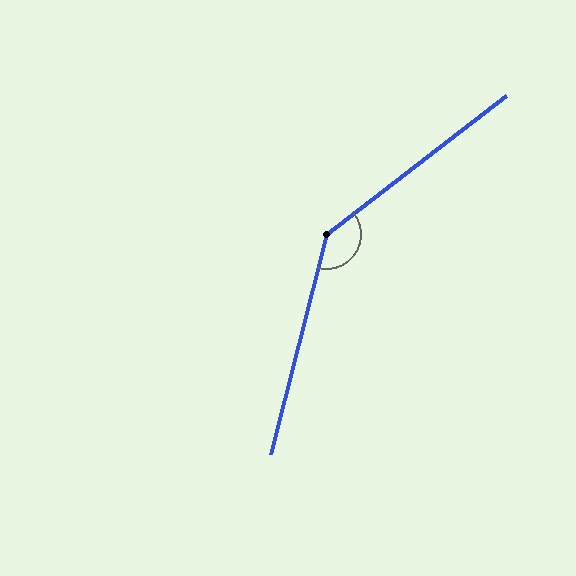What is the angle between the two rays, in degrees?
Approximately 142 degrees.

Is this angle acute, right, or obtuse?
It is obtuse.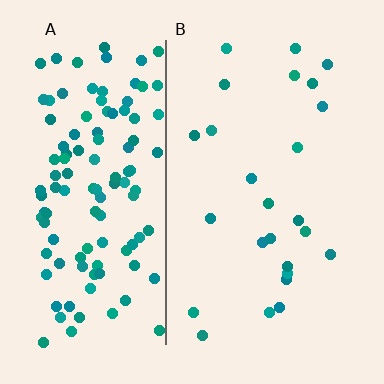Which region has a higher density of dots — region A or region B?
A (the left).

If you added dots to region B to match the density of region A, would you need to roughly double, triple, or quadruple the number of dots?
Approximately quadruple.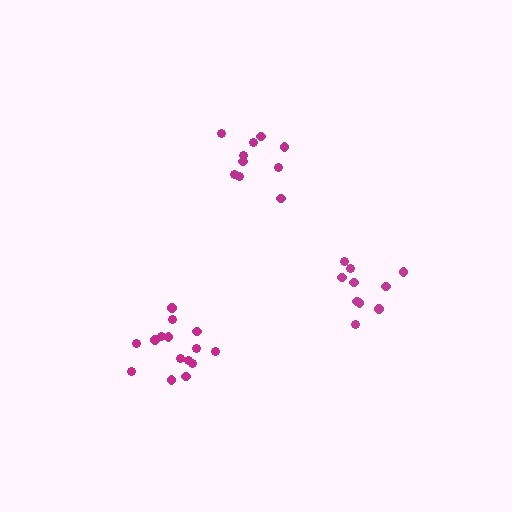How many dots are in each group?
Group 1: 10 dots, Group 2: 15 dots, Group 3: 10 dots (35 total).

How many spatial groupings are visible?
There are 3 spatial groupings.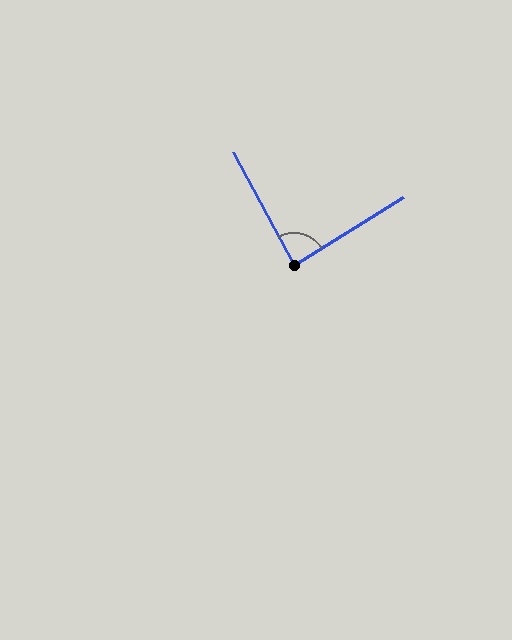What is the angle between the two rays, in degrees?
Approximately 86 degrees.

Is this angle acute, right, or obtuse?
It is approximately a right angle.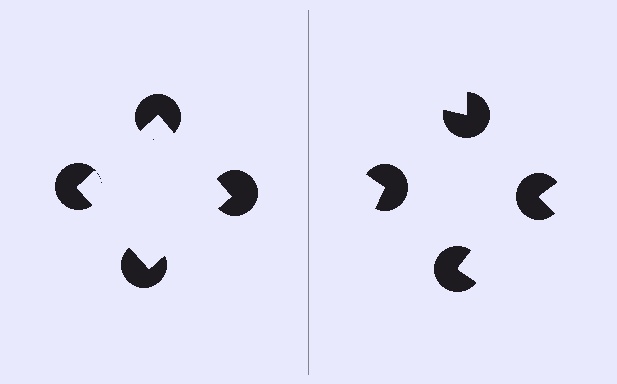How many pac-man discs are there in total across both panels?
8 — 4 on each side.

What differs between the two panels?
The pac-man discs are positioned identically on both sides; only the wedge orientations differ. On the left they align to a square; on the right they are misaligned.